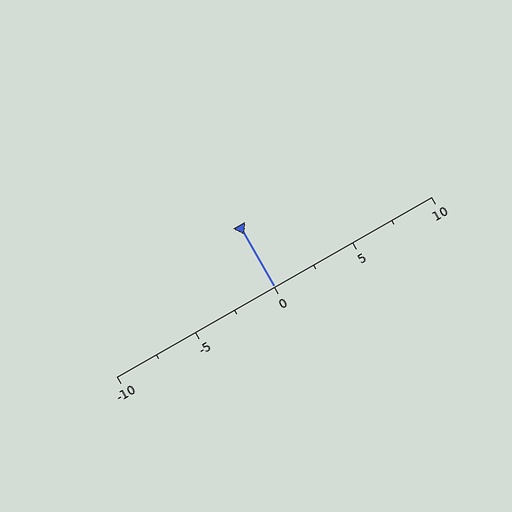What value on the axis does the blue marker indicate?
The marker indicates approximately 0.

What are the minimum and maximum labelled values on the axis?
The axis runs from -10 to 10.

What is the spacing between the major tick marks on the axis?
The major ticks are spaced 5 apart.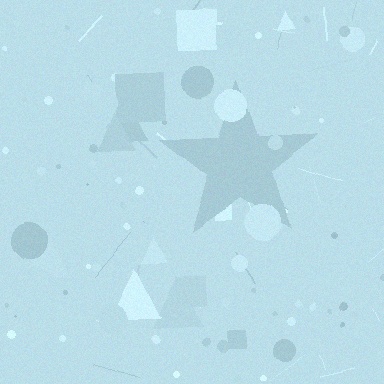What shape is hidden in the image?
A star is hidden in the image.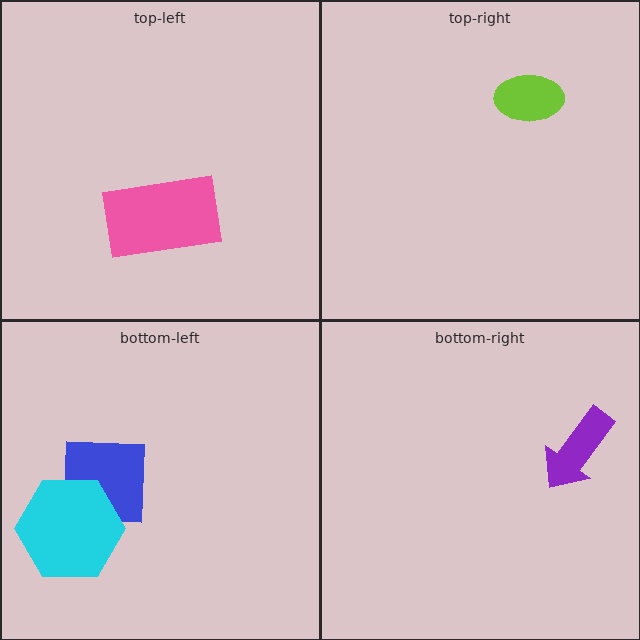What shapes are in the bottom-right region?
The purple arrow.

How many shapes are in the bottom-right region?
1.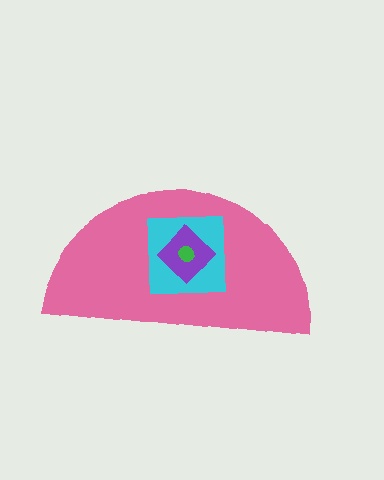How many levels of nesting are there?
4.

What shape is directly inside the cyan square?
The purple diamond.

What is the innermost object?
The green circle.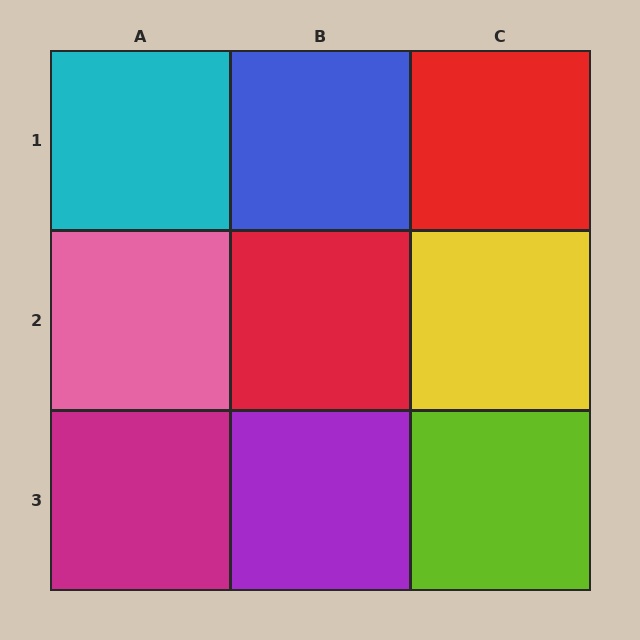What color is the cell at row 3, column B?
Purple.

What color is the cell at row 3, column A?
Magenta.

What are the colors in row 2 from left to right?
Pink, red, yellow.